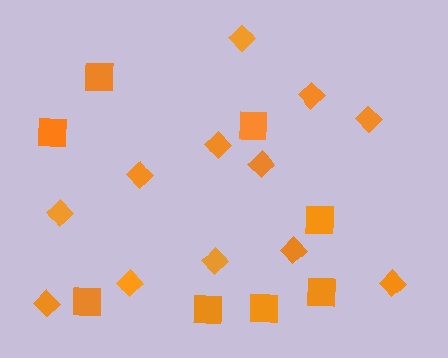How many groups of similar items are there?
There are 2 groups: one group of diamonds (12) and one group of squares (8).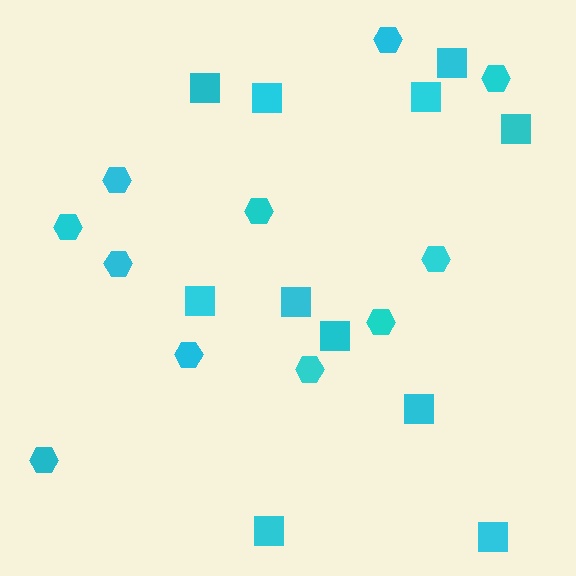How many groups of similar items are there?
There are 2 groups: one group of squares (11) and one group of hexagons (11).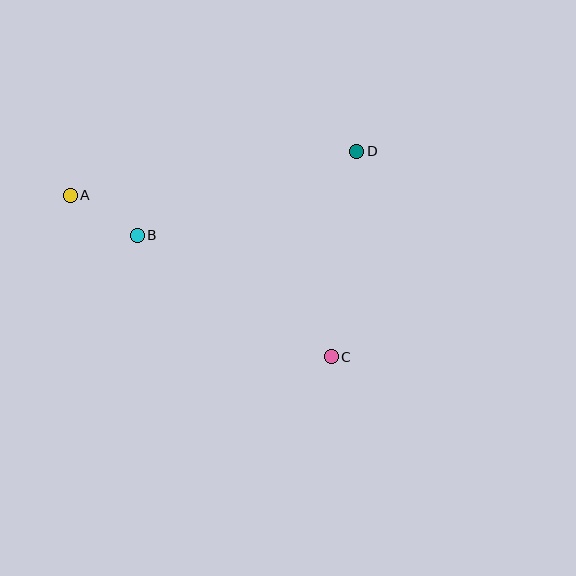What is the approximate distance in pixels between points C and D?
The distance between C and D is approximately 207 pixels.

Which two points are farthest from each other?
Points A and C are farthest from each other.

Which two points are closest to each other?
Points A and B are closest to each other.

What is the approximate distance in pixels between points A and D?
The distance between A and D is approximately 290 pixels.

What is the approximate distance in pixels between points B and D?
The distance between B and D is approximately 235 pixels.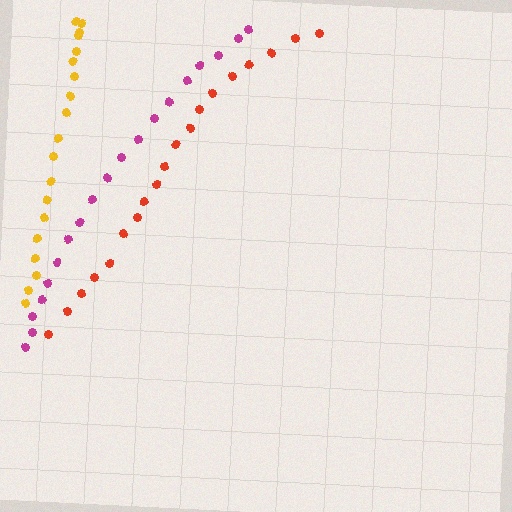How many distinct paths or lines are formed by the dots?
There are 3 distinct paths.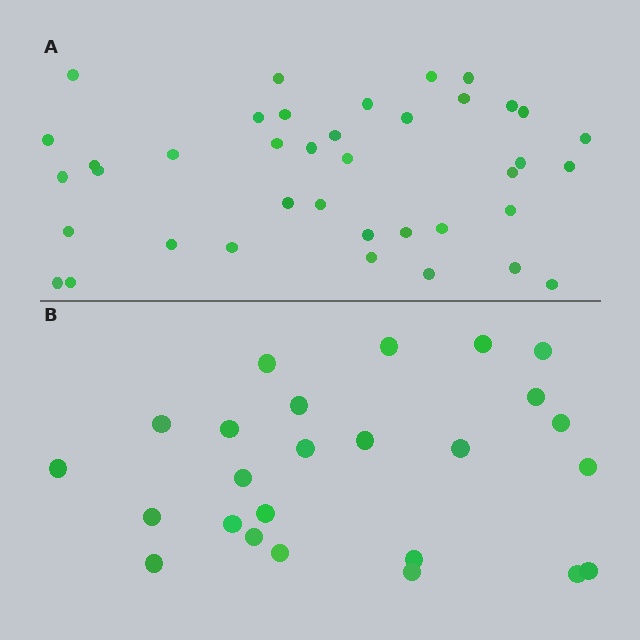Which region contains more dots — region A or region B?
Region A (the top region) has more dots.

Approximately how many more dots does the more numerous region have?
Region A has approximately 15 more dots than region B.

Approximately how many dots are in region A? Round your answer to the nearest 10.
About 40 dots. (The exact count is 39, which rounds to 40.)